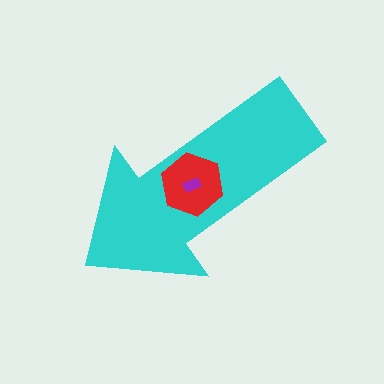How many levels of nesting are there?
3.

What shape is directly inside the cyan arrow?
The red hexagon.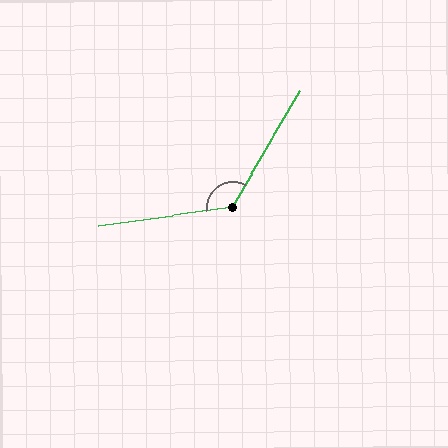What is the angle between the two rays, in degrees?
Approximately 128 degrees.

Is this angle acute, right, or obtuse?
It is obtuse.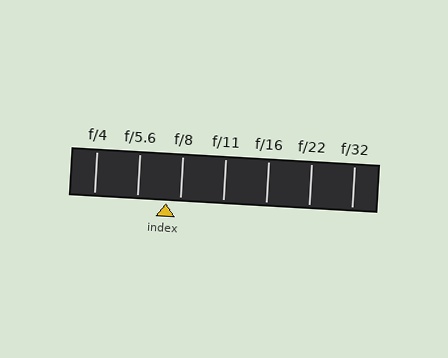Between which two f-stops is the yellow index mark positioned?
The index mark is between f/5.6 and f/8.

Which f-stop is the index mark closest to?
The index mark is closest to f/8.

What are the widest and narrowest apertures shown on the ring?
The widest aperture shown is f/4 and the narrowest is f/32.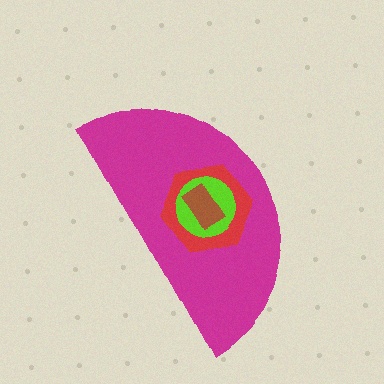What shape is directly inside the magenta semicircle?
The red hexagon.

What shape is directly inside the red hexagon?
The lime circle.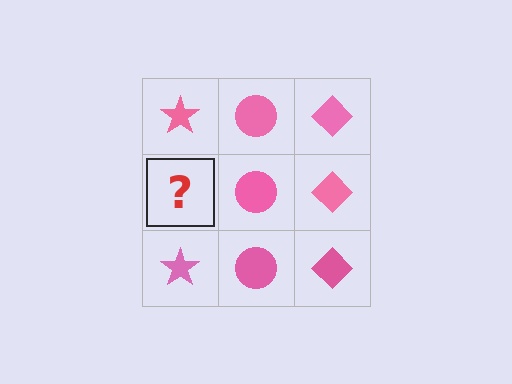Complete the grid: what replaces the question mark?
The question mark should be replaced with a pink star.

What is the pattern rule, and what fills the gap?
The rule is that each column has a consistent shape. The gap should be filled with a pink star.